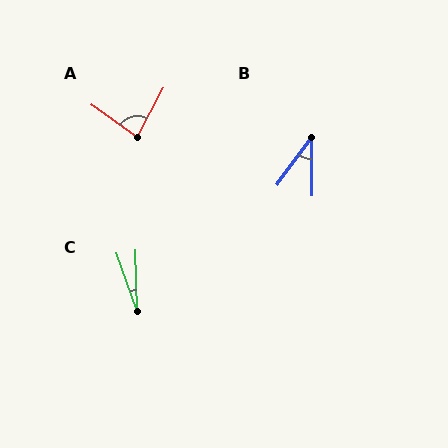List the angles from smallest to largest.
C (17°), B (36°), A (83°).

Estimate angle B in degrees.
Approximately 36 degrees.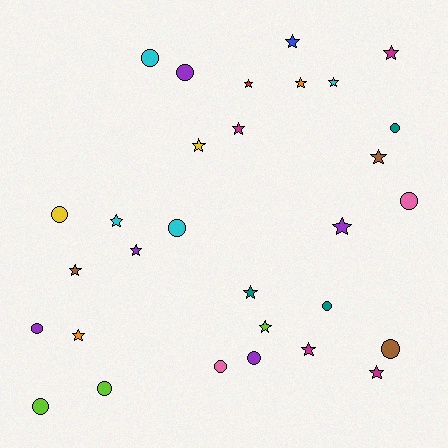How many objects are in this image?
There are 30 objects.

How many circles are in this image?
There are 13 circles.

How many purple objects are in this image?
There are 5 purple objects.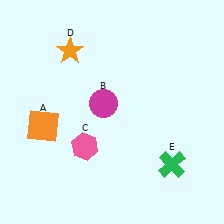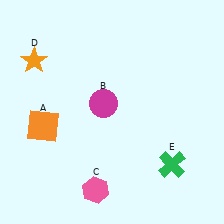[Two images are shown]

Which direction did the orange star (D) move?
The orange star (D) moved left.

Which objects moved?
The objects that moved are: the pink hexagon (C), the orange star (D).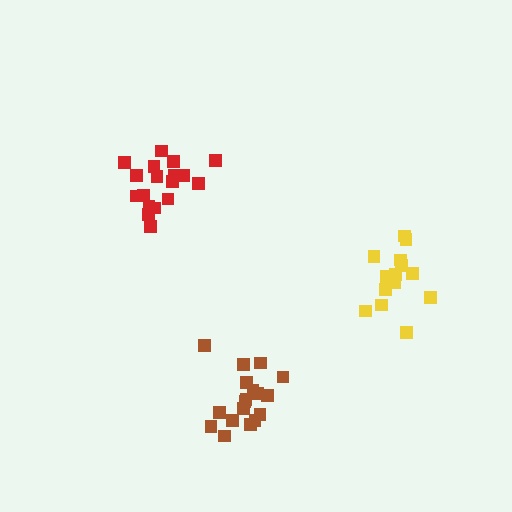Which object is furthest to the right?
The yellow cluster is rightmost.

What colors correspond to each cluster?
The clusters are colored: yellow, red, brown.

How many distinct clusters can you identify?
There are 3 distinct clusters.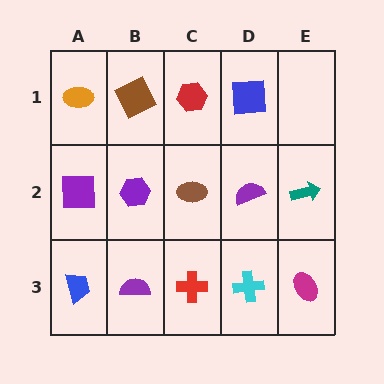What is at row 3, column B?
A purple semicircle.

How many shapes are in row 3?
5 shapes.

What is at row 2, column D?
A purple semicircle.